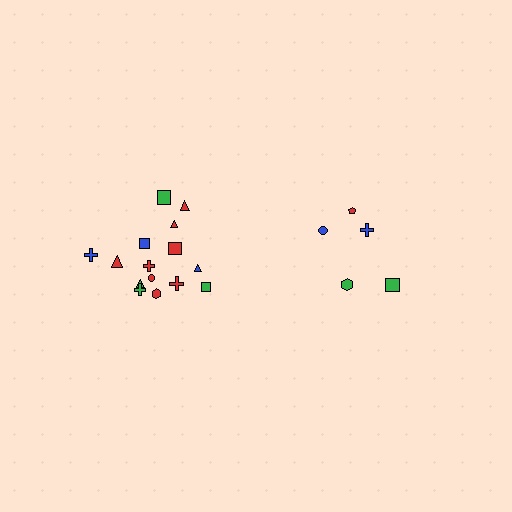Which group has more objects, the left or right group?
The left group.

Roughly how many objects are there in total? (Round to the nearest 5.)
Roughly 20 objects in total.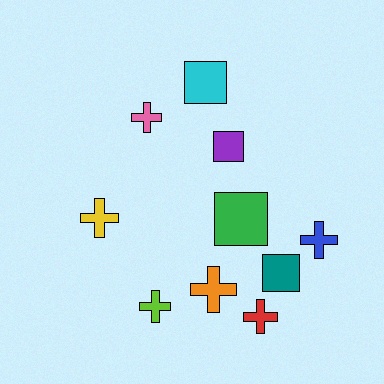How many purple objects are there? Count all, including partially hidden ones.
There is 1 purple object.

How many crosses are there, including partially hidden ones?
There are 6 crosses.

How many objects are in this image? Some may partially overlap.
There are 10 objects.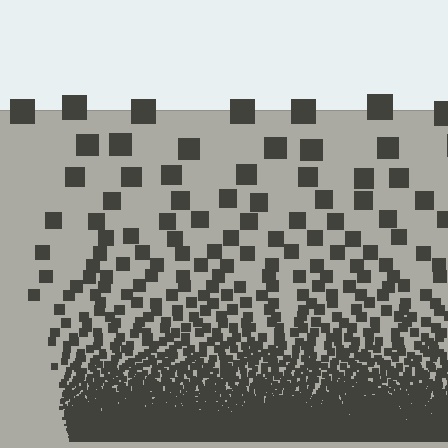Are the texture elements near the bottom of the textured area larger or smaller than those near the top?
Smaller. The gradient is inverted — elements near the bottom are smaller and denser.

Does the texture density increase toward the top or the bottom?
Density increases toward the bottom.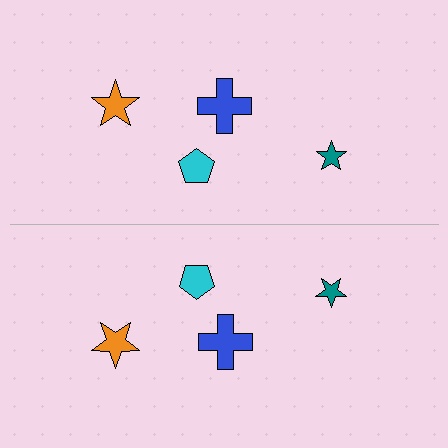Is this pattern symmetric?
Yes, this pattern has bilateral (reflection) symmetry.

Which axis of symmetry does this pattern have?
The pattern has a horizontal axis of symmetry running through the center of the image.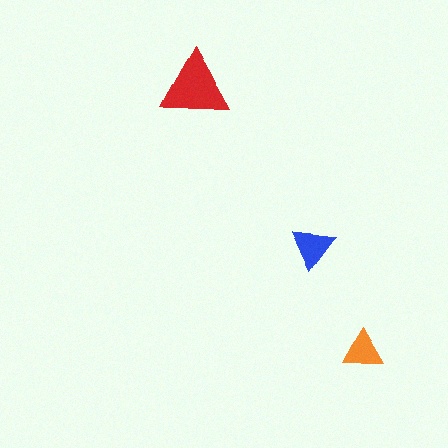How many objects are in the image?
There are 3 objects in the image.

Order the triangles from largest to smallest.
the red one, the blue one, the orange one.